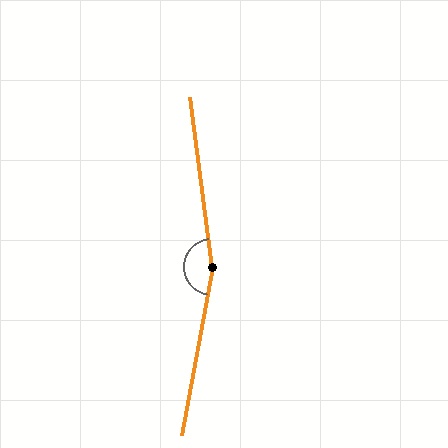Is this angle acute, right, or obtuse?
It is obtuse.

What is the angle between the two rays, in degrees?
Approximately 162 degrees.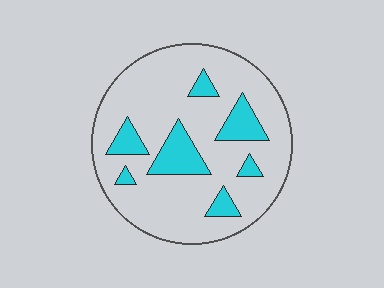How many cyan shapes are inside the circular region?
7.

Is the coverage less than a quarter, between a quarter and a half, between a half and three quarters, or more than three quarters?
Less than a quarter.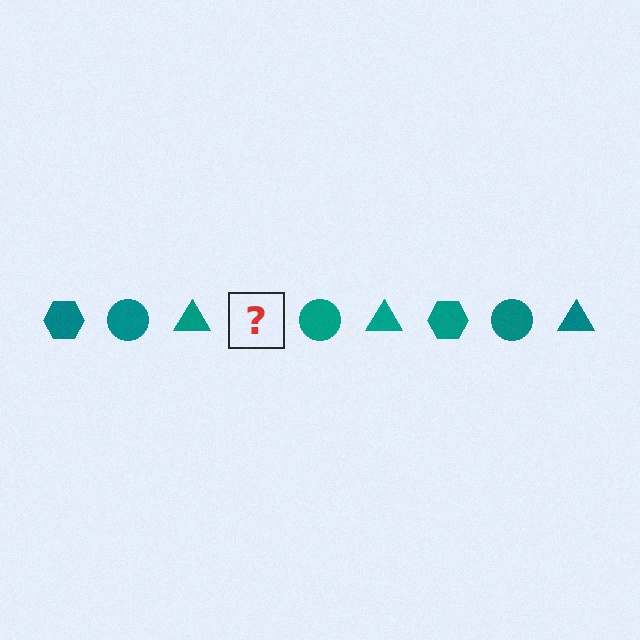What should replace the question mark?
The question mark should be replaced with a teal hexagon.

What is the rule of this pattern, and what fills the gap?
The rule is that the pattern cycles through hexagon, circle, triangle shapes in teal. The gap should be filled with a teal hexagon.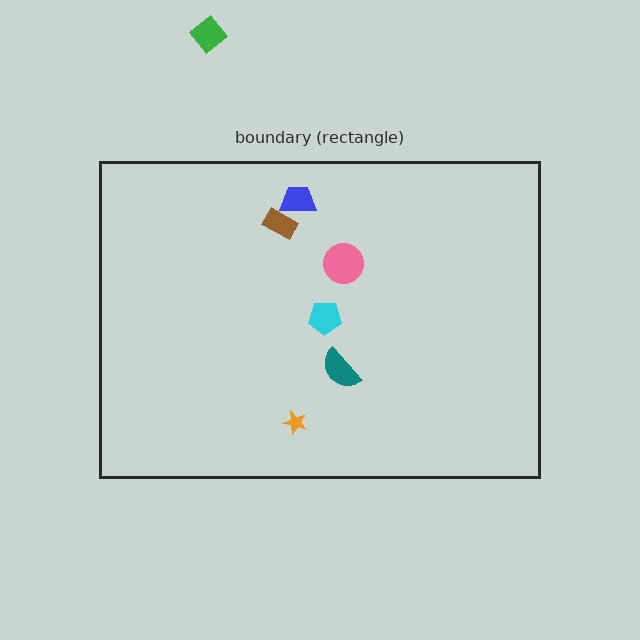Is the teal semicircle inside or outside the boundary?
Inside.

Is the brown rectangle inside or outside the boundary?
Inside.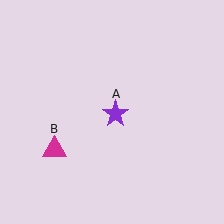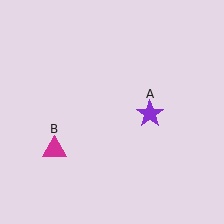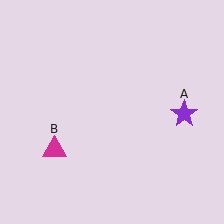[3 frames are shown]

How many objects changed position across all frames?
1 object changed position: purple star (object A).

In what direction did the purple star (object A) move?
The purple star (object A) moved right.